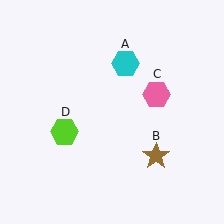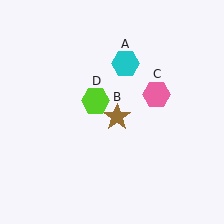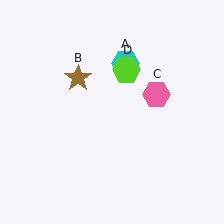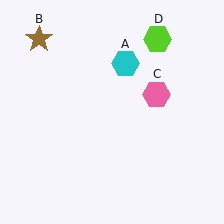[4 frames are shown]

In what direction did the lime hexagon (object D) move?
The lime hexagon (object D) moved up and to the right.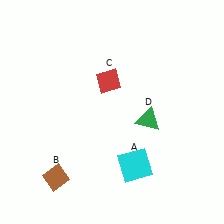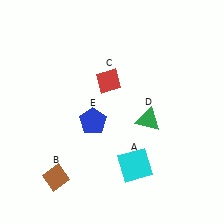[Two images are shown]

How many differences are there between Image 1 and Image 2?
There is 1 difference between the two images.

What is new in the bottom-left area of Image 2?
A blue pentagon (E) was added in the bottom-left area of Image 2.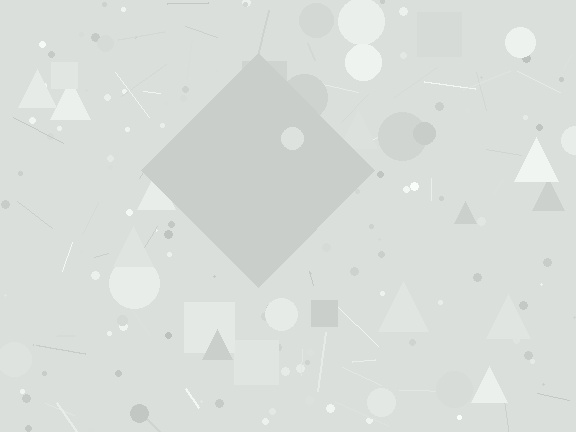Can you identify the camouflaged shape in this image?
The camouflaged shape is a diamond.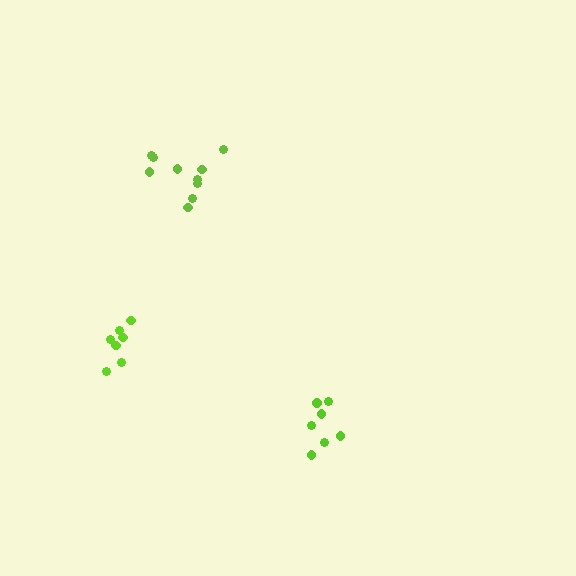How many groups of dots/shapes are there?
There are 3 groups.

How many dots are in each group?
Group 1: 7 dots, Group 2: 10 dots, Group 3: 7 dots (24 total).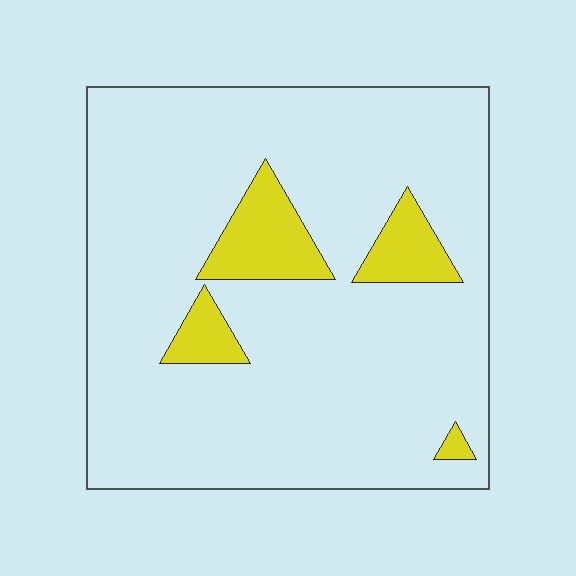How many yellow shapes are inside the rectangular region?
4.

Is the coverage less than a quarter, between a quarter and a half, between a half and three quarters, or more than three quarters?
Less than a quarter.